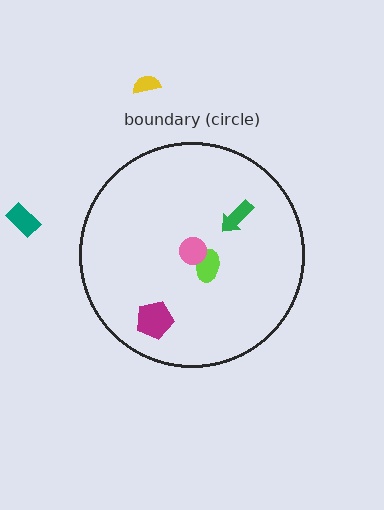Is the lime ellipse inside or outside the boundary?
Inside.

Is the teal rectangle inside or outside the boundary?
Outside.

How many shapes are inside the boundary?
4 inside, 2 outside.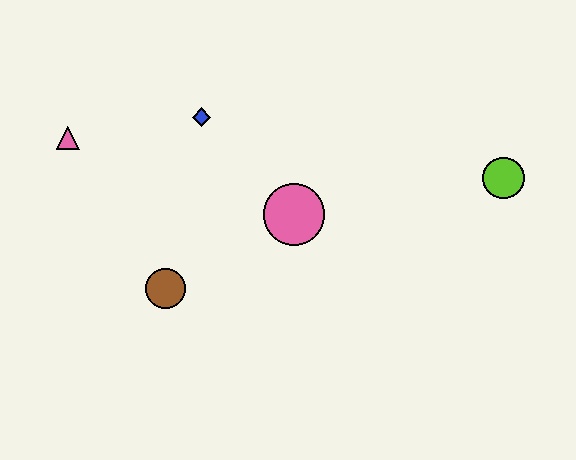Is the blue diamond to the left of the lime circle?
Yes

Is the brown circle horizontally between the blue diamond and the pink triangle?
Yes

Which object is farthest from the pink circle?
The pink triangle is farthest from the pink circle.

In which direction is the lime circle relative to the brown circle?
The lime circle is to the right of the brown circle.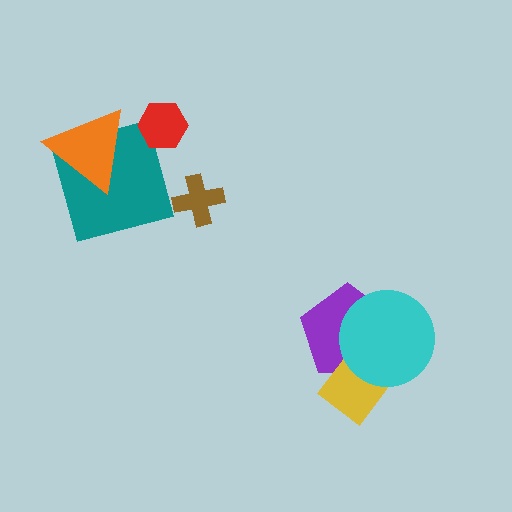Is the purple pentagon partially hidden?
Yes, it is partially covered by another shape.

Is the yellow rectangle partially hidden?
Yes, it is partially covered by another shape.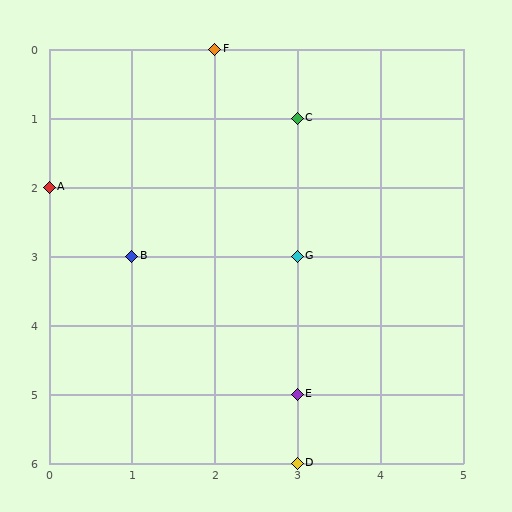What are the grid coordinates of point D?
Point D is at grid coordinates (3, 6).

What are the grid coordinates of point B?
Point B is at grid coordinates (1, 3).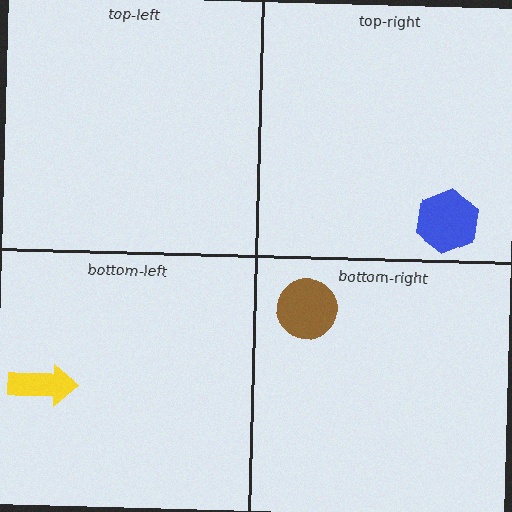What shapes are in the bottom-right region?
The brown circle.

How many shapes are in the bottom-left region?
1.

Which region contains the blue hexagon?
The top-right region.